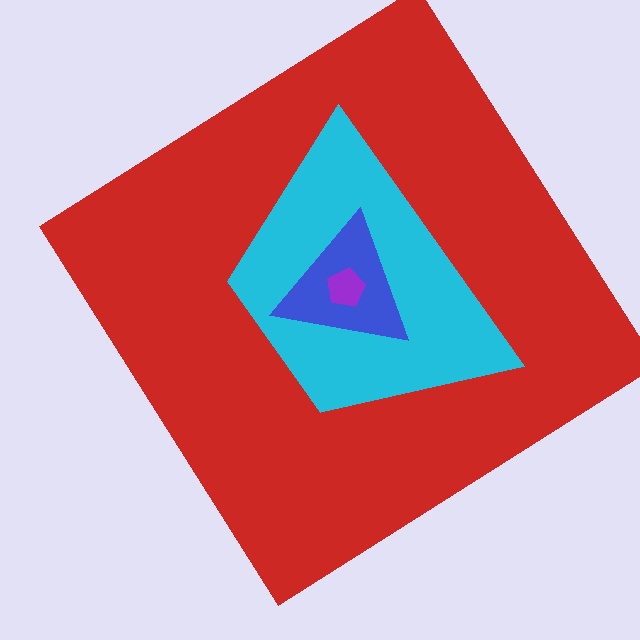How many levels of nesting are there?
4.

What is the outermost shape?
The red diamond.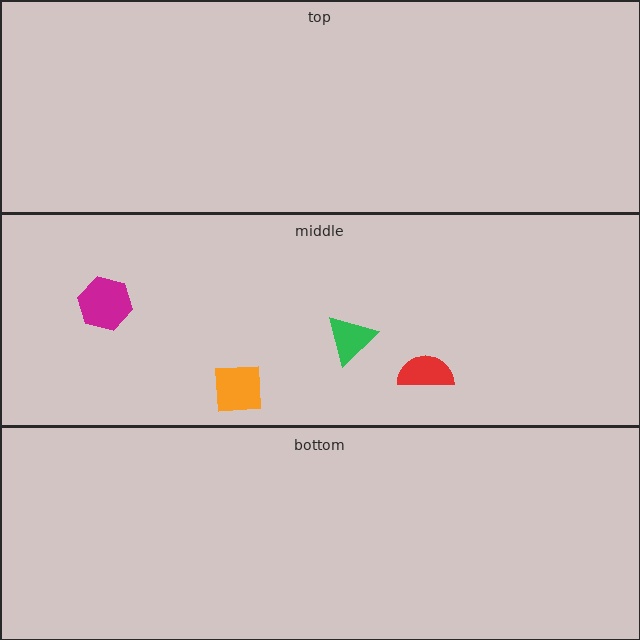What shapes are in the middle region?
The orange square, the green triangle, the magenta hexagon, the red semicircle.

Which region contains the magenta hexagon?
The middle region.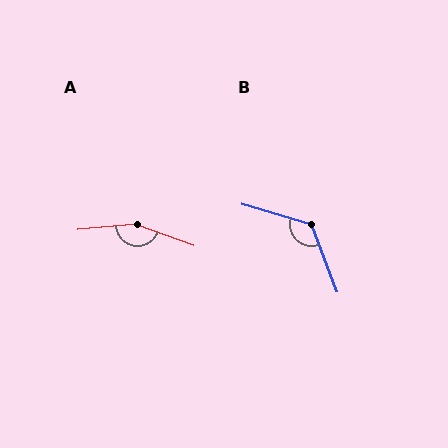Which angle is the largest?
A, at approximately 155 degrees.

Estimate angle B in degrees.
Approximately 127 degrees.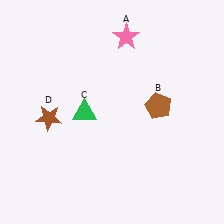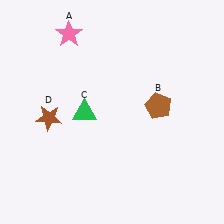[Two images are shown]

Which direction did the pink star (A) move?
The pink star (A) moved left.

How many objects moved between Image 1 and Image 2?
1 object moved between the two images.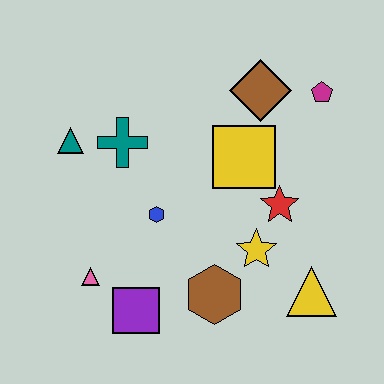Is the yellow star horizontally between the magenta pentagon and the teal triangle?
Yes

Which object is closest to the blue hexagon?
The teal cross is closest to the blue hexagon.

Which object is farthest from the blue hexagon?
The magenta pentagon is farthest from the blue hexagon.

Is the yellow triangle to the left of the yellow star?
No